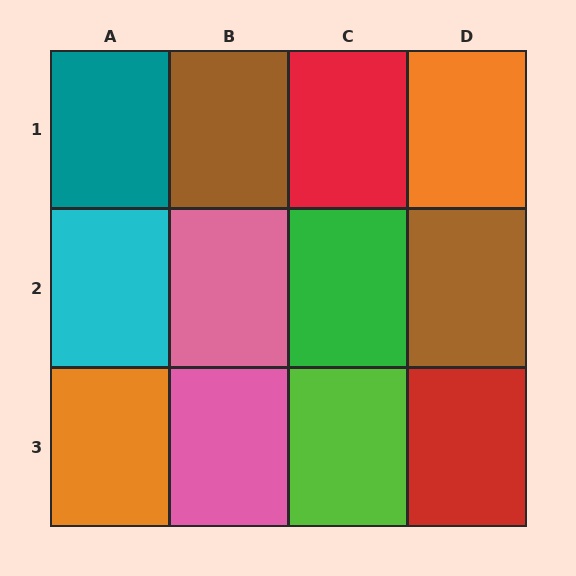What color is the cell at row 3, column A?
Orange.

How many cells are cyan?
1 cell is cyan.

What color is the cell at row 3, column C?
Lime.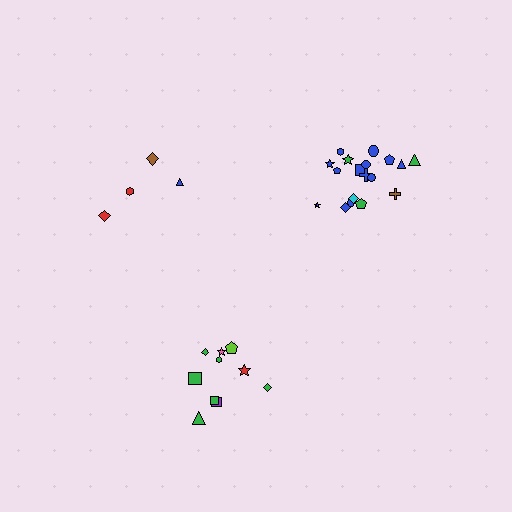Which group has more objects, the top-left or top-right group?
The top-right group.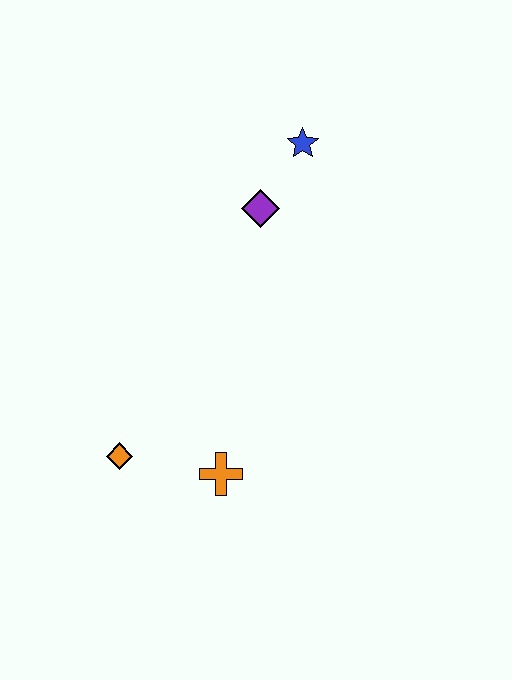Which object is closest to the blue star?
The purple diamond is closest to the blue star.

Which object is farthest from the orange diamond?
The blue star is farthest from the orange diamond.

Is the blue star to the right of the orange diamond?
Yes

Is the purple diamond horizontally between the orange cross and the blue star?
Yes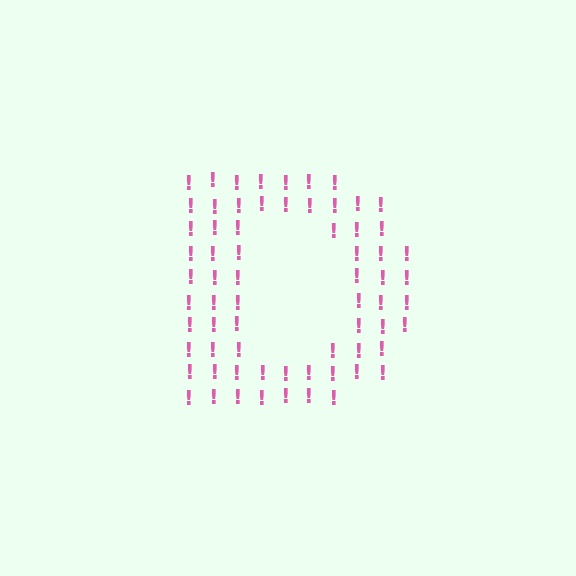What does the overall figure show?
The overall figure shows the letter D.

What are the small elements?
The small elements are exclamation marks.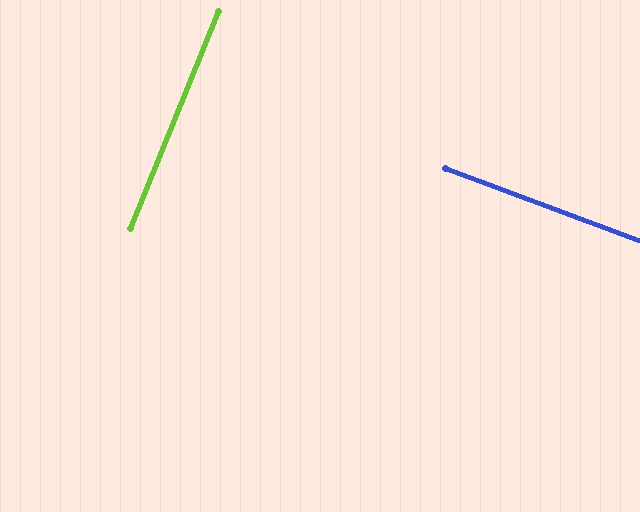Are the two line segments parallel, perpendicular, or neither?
Perpendicular — they meet at approximately 88°.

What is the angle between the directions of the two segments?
Approximately 88 degrees.